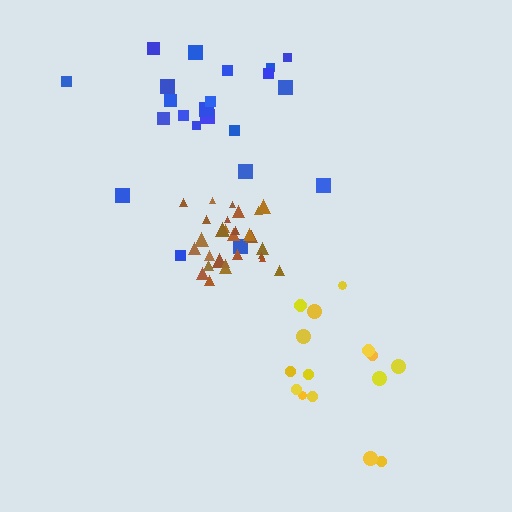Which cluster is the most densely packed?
Brown.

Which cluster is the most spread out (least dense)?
Blue.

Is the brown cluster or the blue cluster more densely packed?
Brown.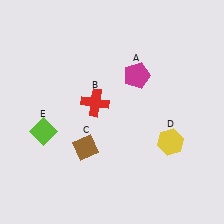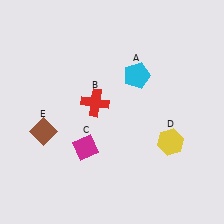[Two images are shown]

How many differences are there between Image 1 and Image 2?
There are 3 differences between the two images.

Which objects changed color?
A changed from magenta to cyan. C changed from brown to magenta. E changed from lime to brown.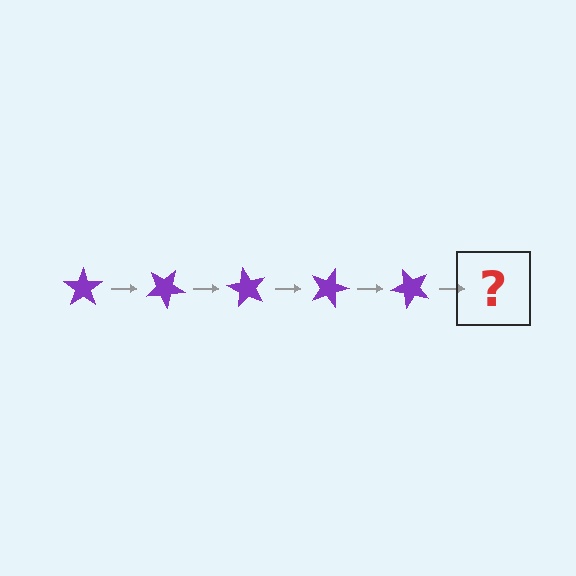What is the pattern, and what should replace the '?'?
The pattern is that the star rotates 30 degrees each step. The '?' should be a purple star rotated 150 degrees.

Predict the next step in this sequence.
The next step is a purple star rotated 150 degrees.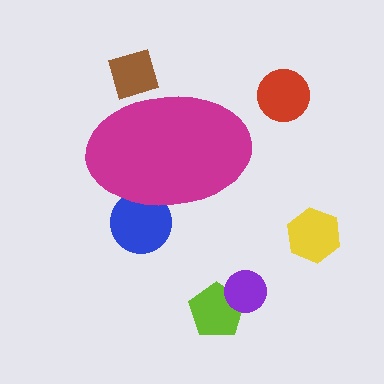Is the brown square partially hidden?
Yes, the brown square is partially hidden behind the magenta ellipse.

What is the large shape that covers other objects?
A magenta ellipse.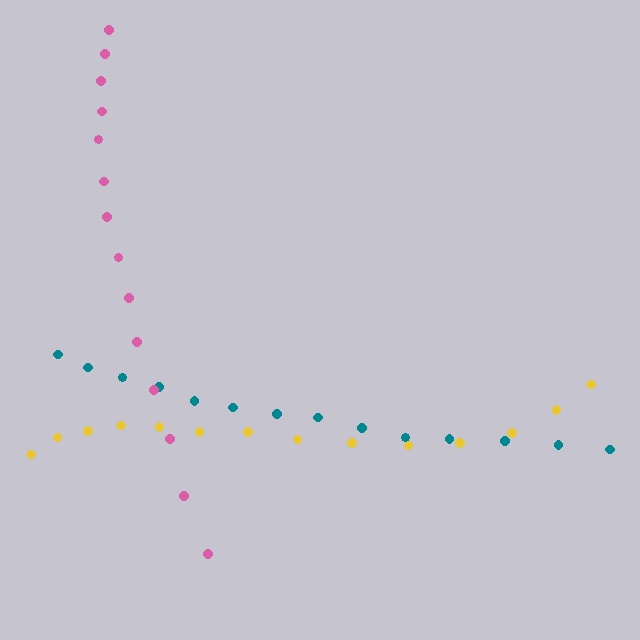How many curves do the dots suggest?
There are 3 distinct paths.